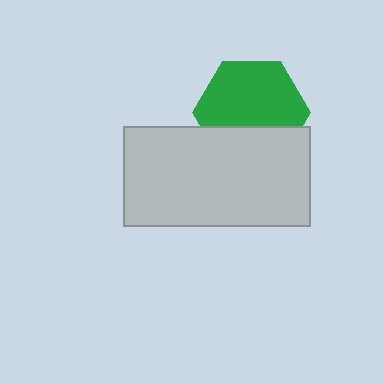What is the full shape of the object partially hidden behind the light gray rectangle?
The partially hidden object is a green hexagon.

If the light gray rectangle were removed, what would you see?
You would see the complete green hexagon.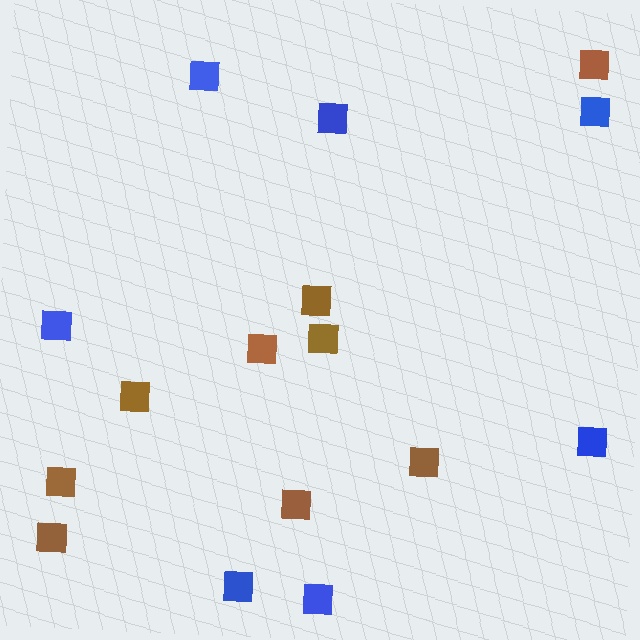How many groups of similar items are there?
There are 2 groups: one group of brown squares (9) and one group of blue squares (7).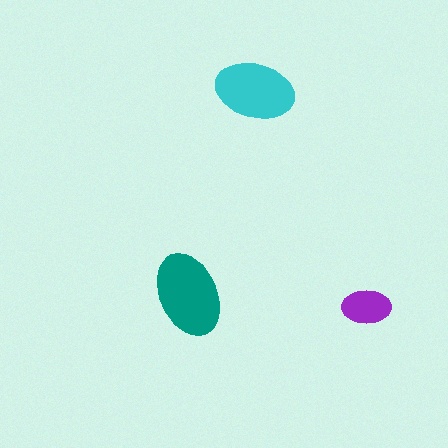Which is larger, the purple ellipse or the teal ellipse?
The teal one.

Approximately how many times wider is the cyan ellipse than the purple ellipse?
About 1.5 times wider.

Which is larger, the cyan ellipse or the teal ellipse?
The teal one.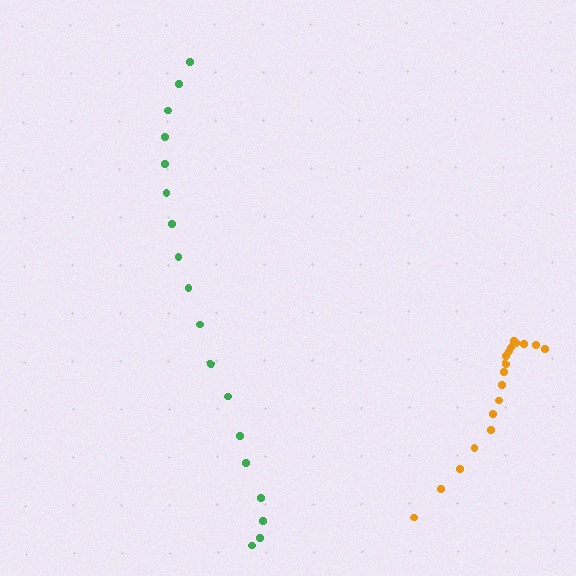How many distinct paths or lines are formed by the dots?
There are 2 distinct paths.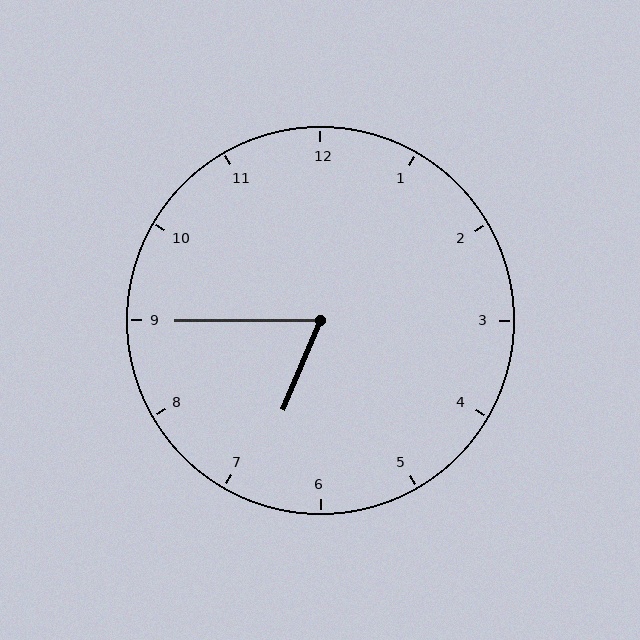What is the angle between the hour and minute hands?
Approximately 68 degrees.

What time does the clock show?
6:45.